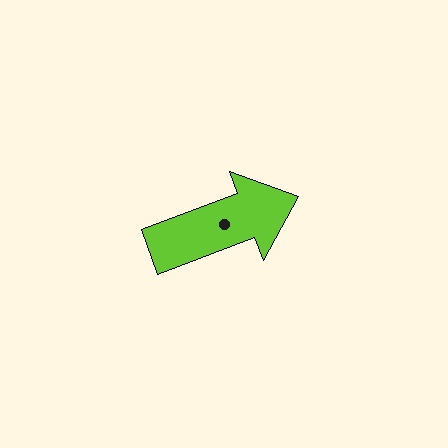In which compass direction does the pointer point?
East.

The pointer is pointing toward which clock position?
Roughly 2 o'clock.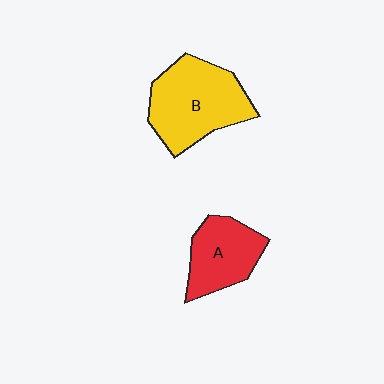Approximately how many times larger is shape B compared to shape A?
Approximately 1.5 times.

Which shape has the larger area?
Shape B (yellow).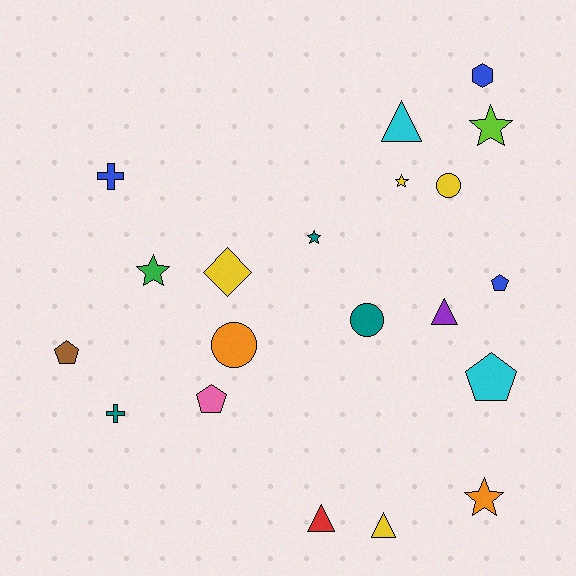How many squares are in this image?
There are no squares.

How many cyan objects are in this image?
There are 2 cyan objects.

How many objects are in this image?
There are 20 objects.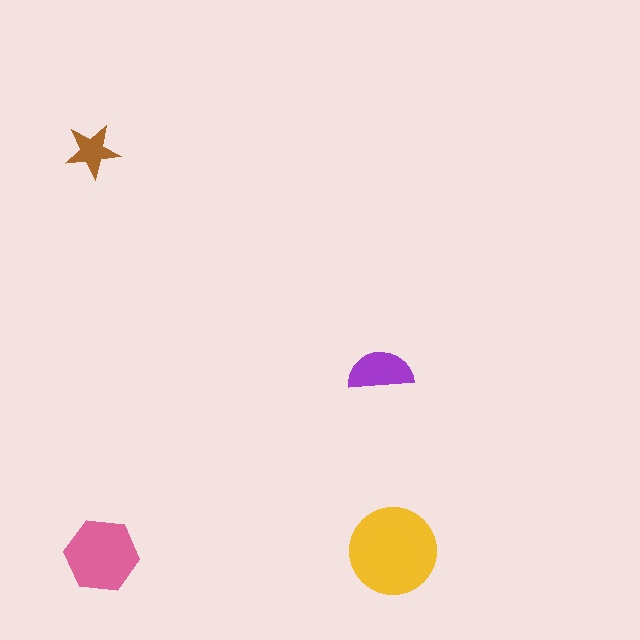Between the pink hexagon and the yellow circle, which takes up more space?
The yellow circle.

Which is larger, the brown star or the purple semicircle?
The purple semicircle.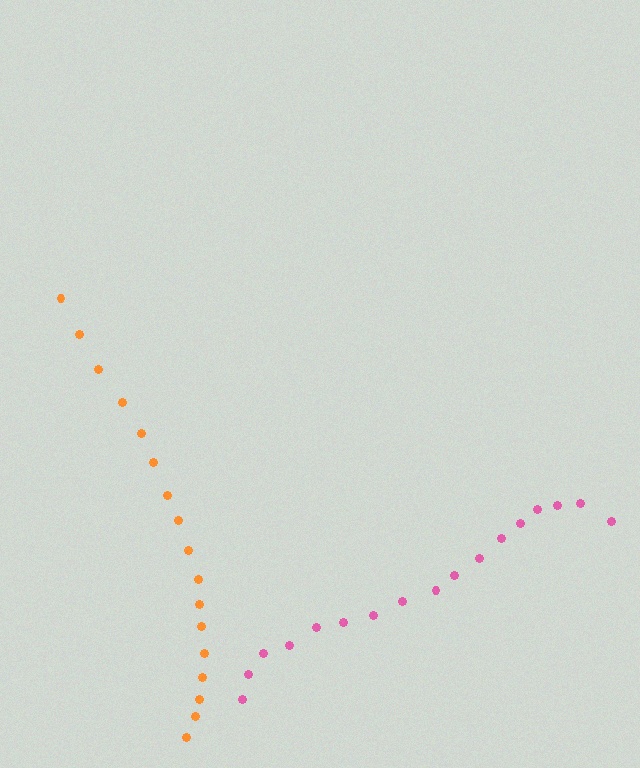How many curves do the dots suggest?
There are 2 distinct paths.